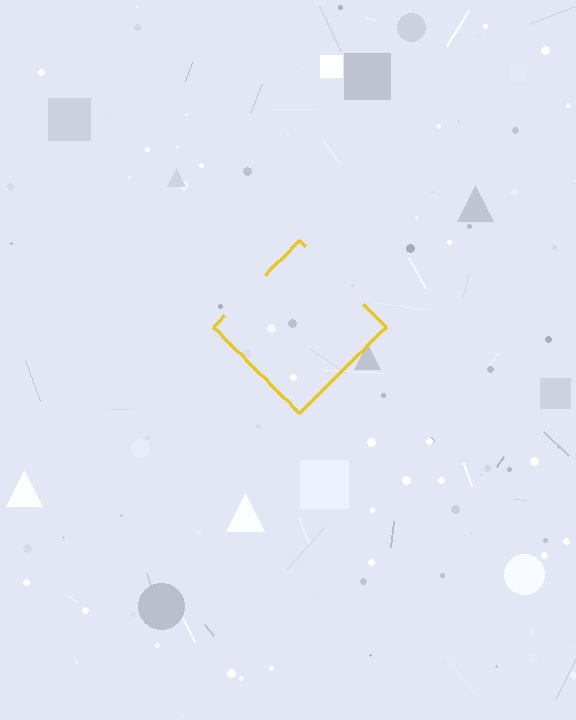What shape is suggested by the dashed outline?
The dashed outline suggests a diamond.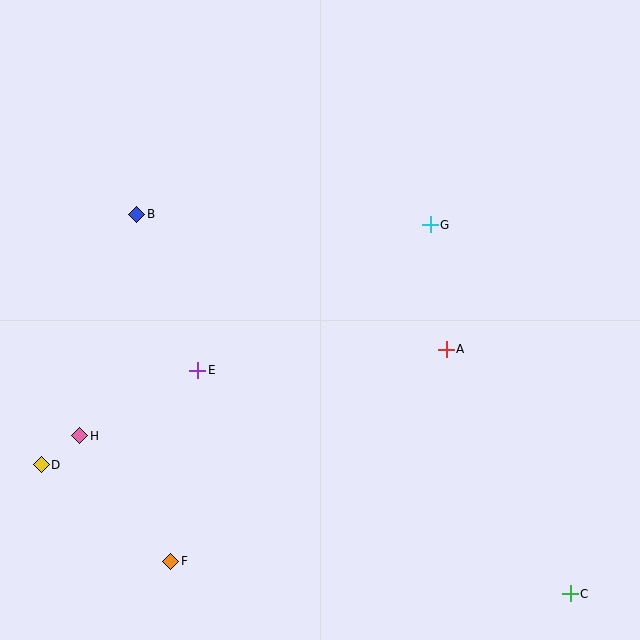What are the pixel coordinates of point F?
Point F is at (171, 561).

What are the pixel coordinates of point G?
Point G is at (430, 225).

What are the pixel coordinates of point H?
Point H is at (80, 436).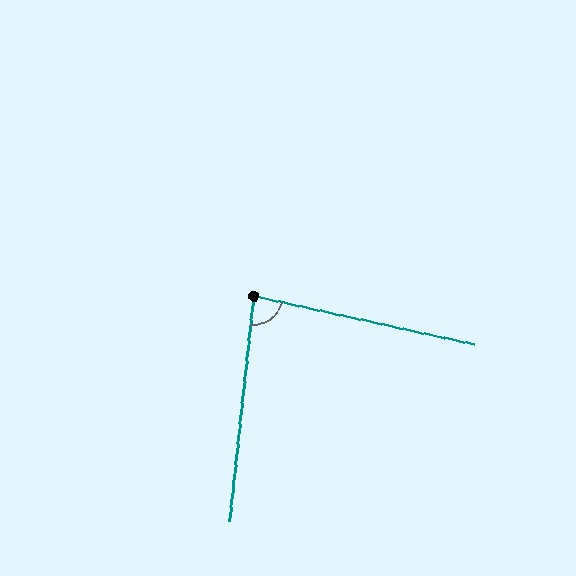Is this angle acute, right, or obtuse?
It is acute.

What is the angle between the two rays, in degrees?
Approximately 84 degrees.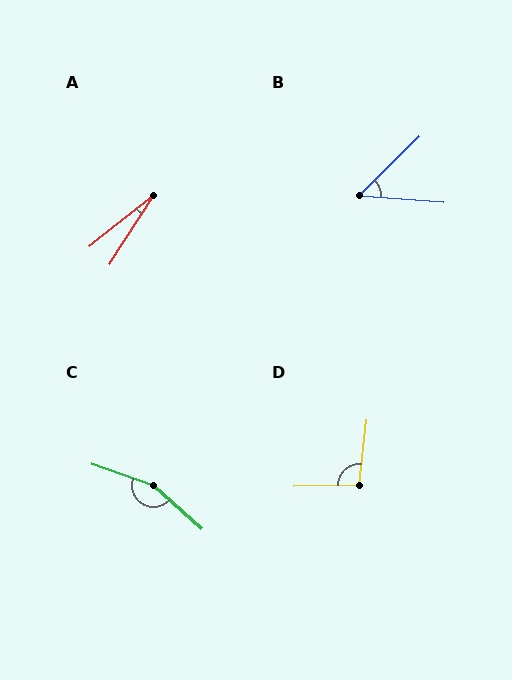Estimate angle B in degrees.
Approximately 49 degrees.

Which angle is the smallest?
A, at approximately 19 degrees.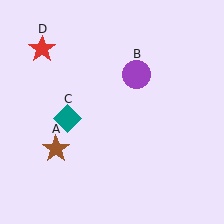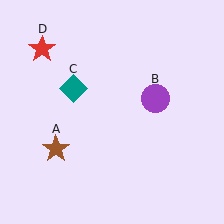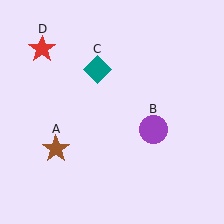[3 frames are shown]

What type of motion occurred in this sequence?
The purple circle (object B), teal diamond (object C) rotated clockwise around the center of the scene.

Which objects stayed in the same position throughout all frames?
Brown star (object A) and red star (object D) remained stationary.